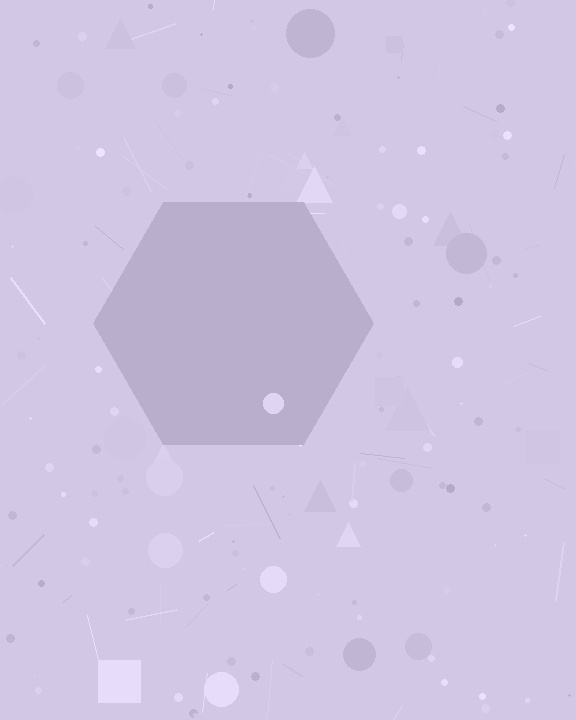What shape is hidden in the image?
A hexagon is hidden in the image.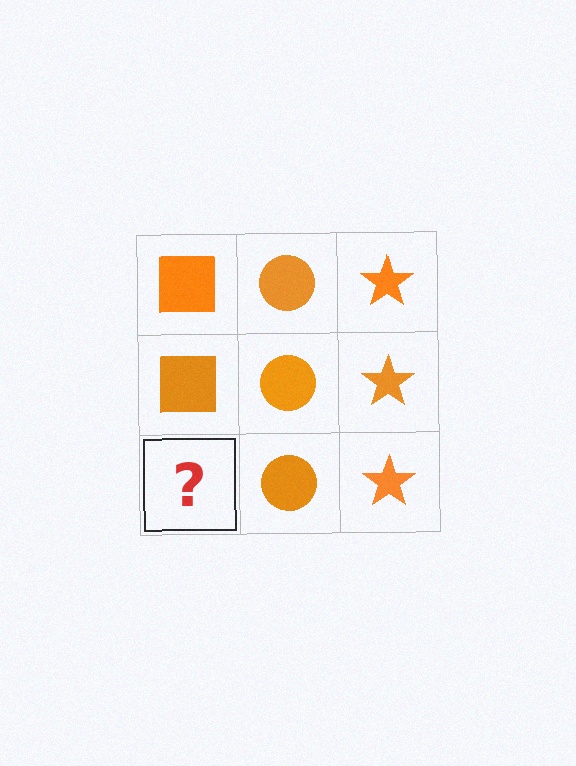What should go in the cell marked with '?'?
The missing cell should contain an orange square.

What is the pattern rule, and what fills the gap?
The rule is that each column has a consistent shape. The gap should be filled with an orange square.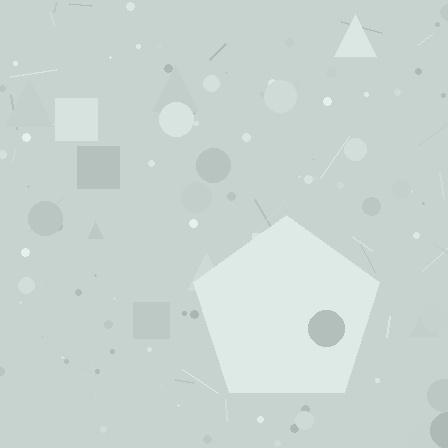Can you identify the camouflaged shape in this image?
The camouflaged shape is a pentagon.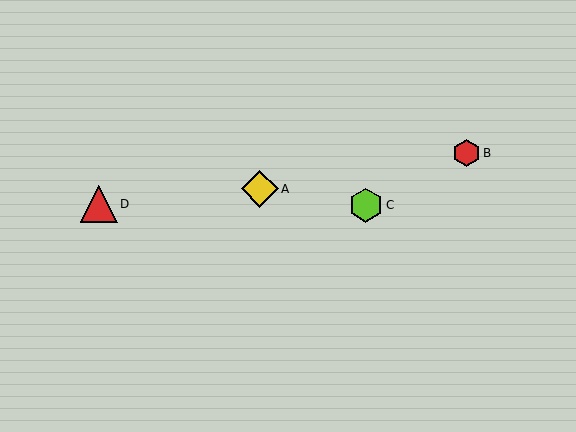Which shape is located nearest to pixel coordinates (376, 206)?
The lime hexagon (labeled C) at (366, 205) is nearest to that location.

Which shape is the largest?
The yellow diamond (labeled A) is the largest.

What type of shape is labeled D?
Shape D is a red triangle.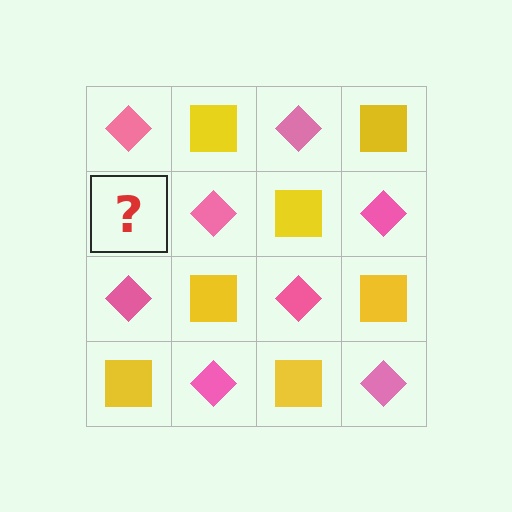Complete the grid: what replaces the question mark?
The question mark should be replaced with a yellow square.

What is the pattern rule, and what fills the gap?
The rule is that it alternates pink diamond and yellow square in a checkerboard pattern. The gap should be filled with a yellow square.